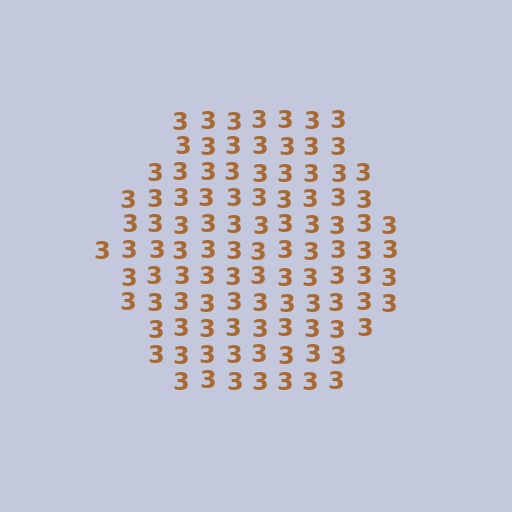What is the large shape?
The large shape is a hexagon.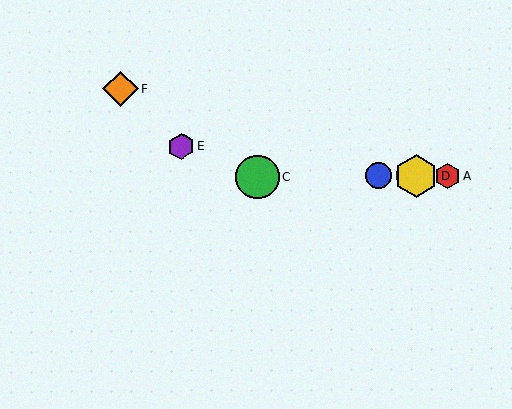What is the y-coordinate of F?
Object F is at y≈89.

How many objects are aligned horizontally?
4 objects (A, B, C, D) are aligned horizontally.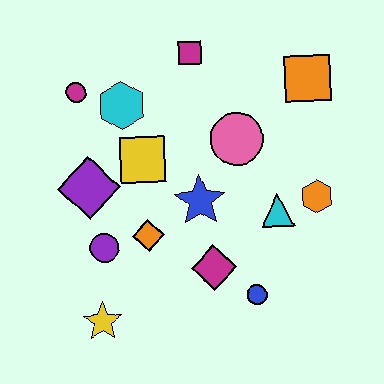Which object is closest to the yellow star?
The purple circle is closest to the yellow star.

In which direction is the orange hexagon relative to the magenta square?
The orange hexagon is below the magenta square.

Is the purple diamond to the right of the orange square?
No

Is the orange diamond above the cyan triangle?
No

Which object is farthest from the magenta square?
The yellow star is farthest from the magenta square.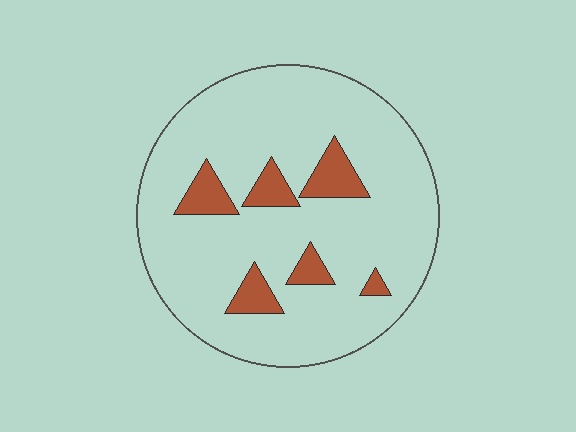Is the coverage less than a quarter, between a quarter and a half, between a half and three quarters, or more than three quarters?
Less than a quarter.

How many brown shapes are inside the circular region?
6.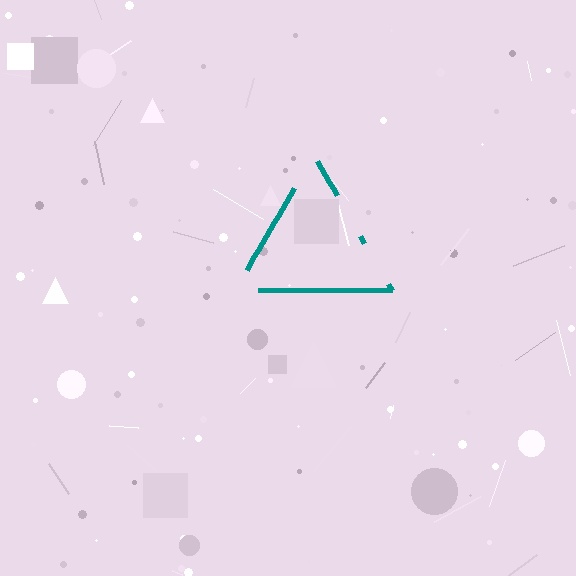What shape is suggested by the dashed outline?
The dashed outline suggests a triangle.